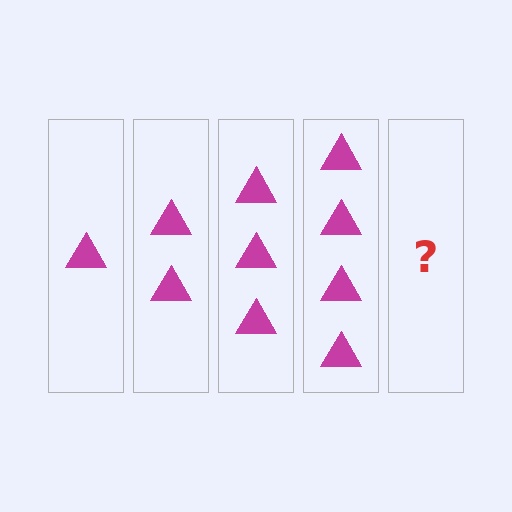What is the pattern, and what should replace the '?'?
The pattern is that each step adds one more triangle. The '?' should be 5 triangles.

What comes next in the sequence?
The next element should be 5 triangles.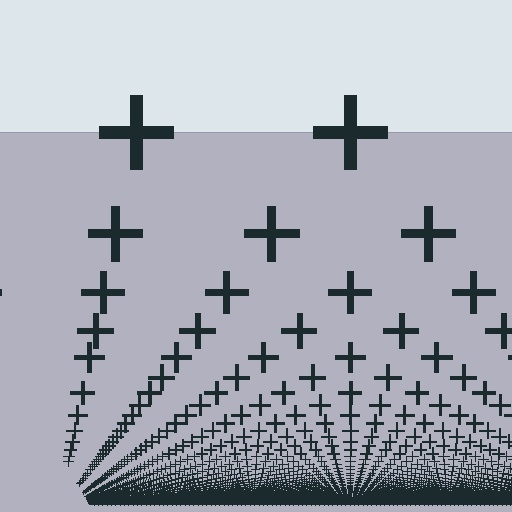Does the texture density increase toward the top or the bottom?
Density increases toward the bottom.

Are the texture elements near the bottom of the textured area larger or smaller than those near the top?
Smaller. The gradient is inverted — elements near the bottom are smaller and denser.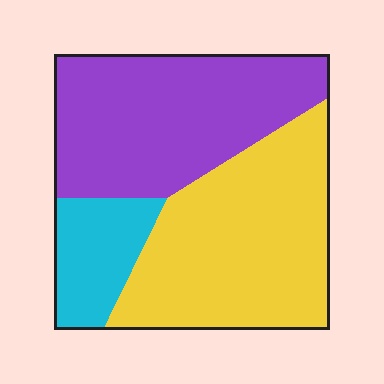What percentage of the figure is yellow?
Yellow covers about 45% of the figure.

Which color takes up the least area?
Cyan, at roughly 15%.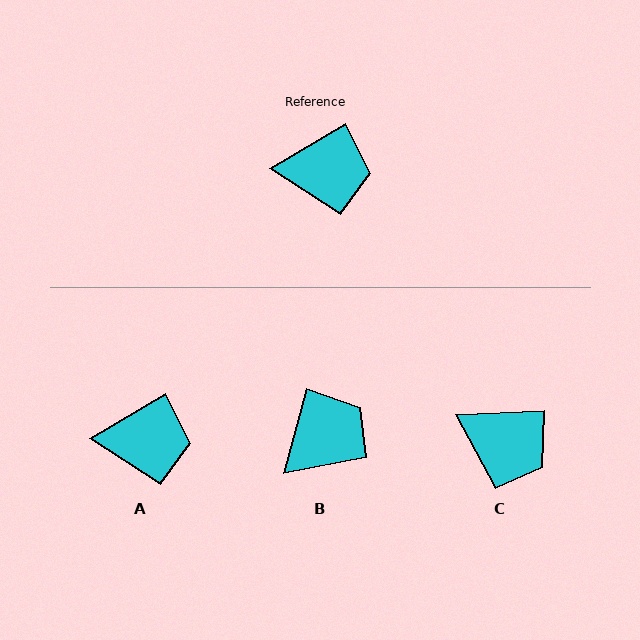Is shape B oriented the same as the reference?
No, it is off by about 44 degrees.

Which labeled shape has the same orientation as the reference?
A.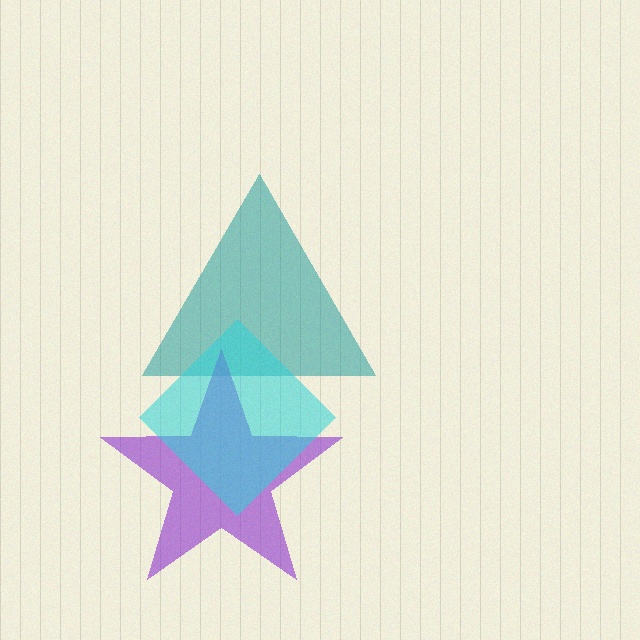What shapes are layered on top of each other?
The layered shapes are: a teal triangle, a purple star, a cyan diamond.